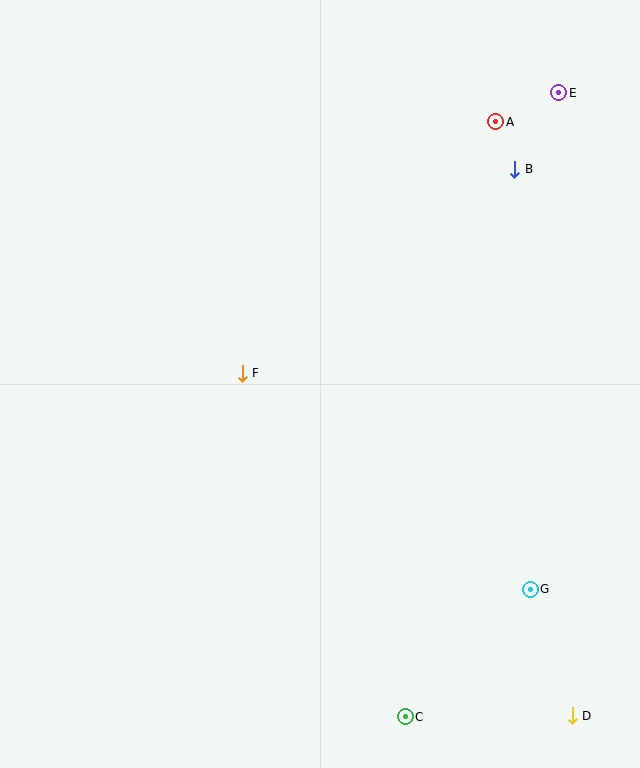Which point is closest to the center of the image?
Point F at (242, 373) is closest to the center.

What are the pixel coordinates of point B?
Point B is at (515, 169).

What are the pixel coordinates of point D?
Point D is at (572, 716).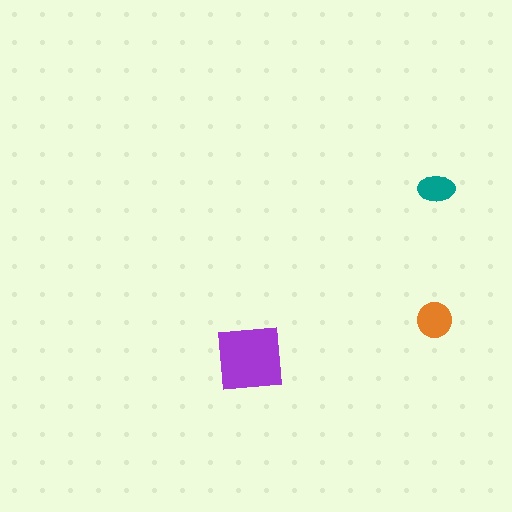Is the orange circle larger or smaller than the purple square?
Smaller.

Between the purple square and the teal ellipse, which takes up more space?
The purple square.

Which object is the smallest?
The teal ellipse.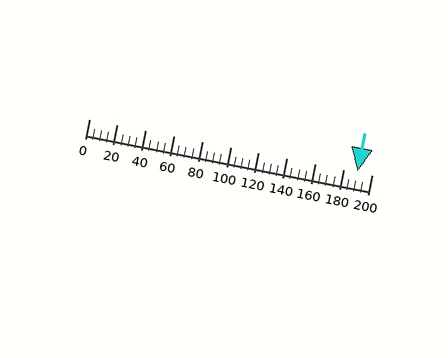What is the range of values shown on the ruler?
The ruler shows values from 0 to 200.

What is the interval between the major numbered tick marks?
The major tick marks are spaced 20 units apart.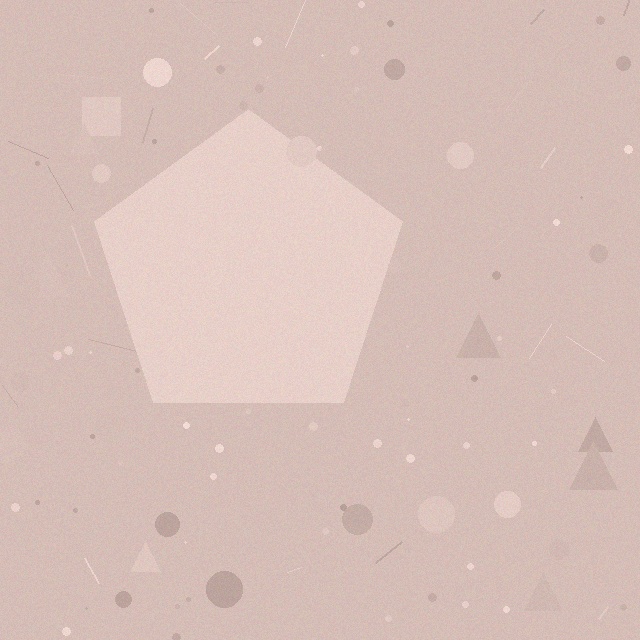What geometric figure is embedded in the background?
A pentagon is embedded in the background.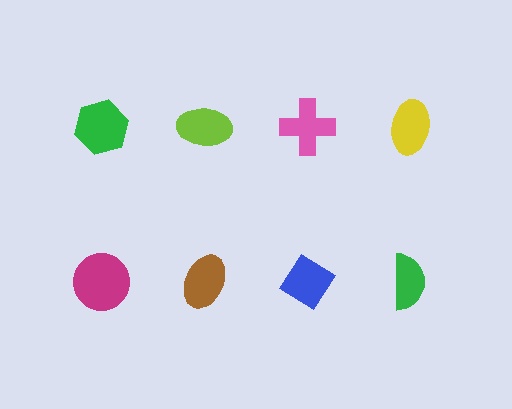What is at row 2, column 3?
A blue diamond.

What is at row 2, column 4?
A green semicircle.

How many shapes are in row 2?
4 shapes.